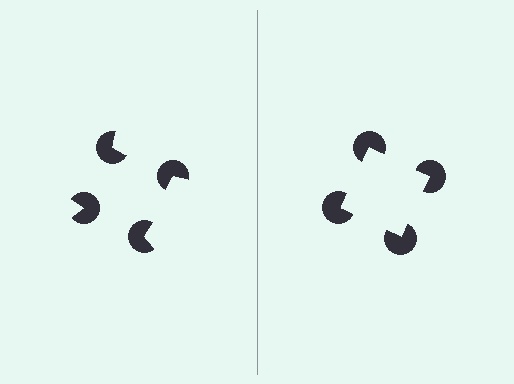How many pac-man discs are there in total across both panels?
8 — 4 on each side.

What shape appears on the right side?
An illusory square.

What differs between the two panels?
The pac-man discs are positioned identically on both sides; only the wedge orientations differ. On the right they align to a square; on the left they are misaligned.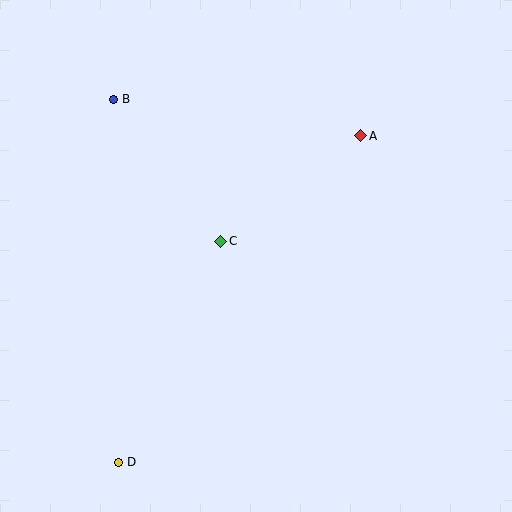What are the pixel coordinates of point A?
Point A is at (361, 136).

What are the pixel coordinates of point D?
Point D is at (119, 462).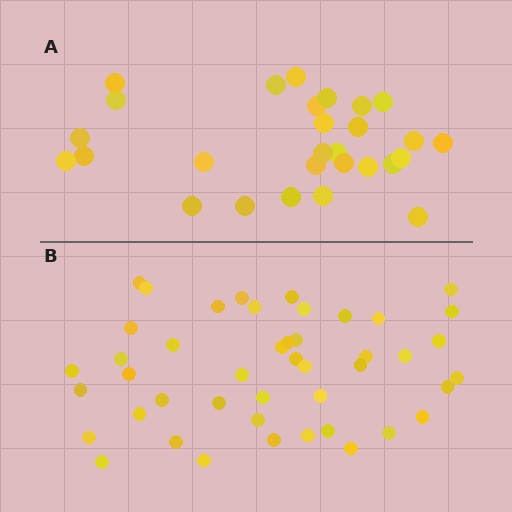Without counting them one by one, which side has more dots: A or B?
Region B (the bottom region) has more dots.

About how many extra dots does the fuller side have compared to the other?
Region B has approximately 15 more dots than region A.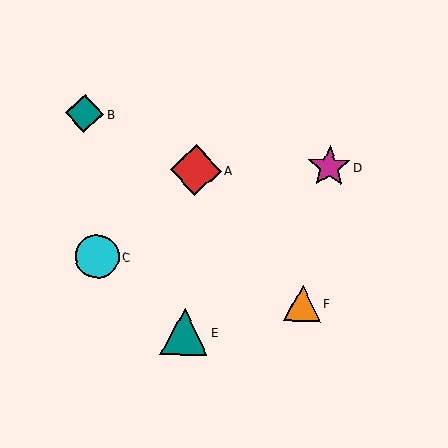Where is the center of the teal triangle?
The center of the teal triangle is at (184, 332).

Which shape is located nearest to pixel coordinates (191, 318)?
The teal triangle (labeled E) at (184, 332) is nearest to that location.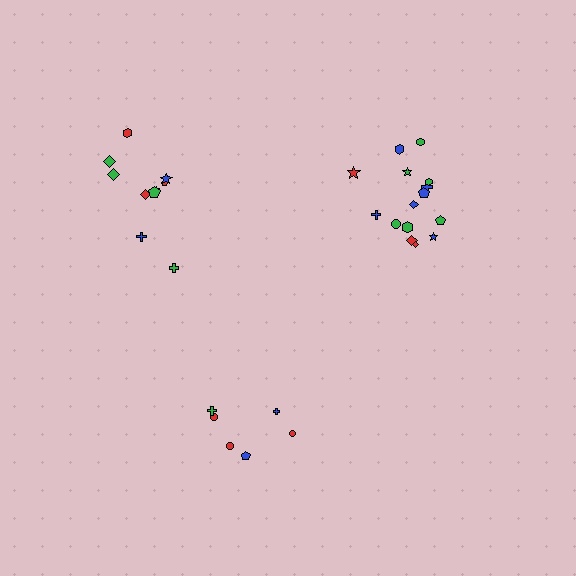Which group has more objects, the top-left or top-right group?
The top-right group.